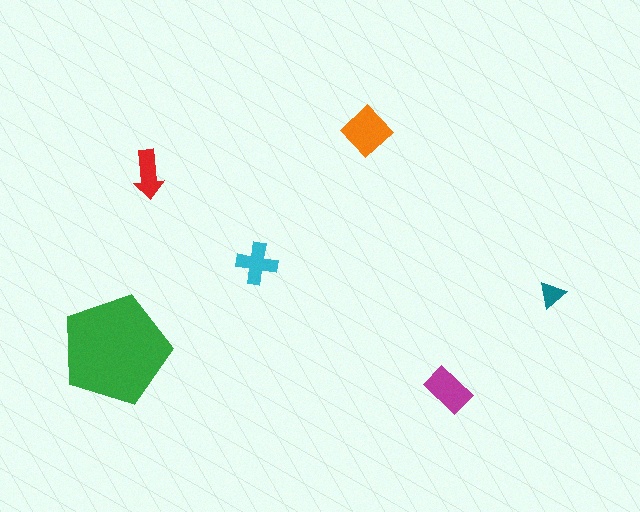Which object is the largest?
The green pentagon.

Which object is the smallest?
The teal triangle.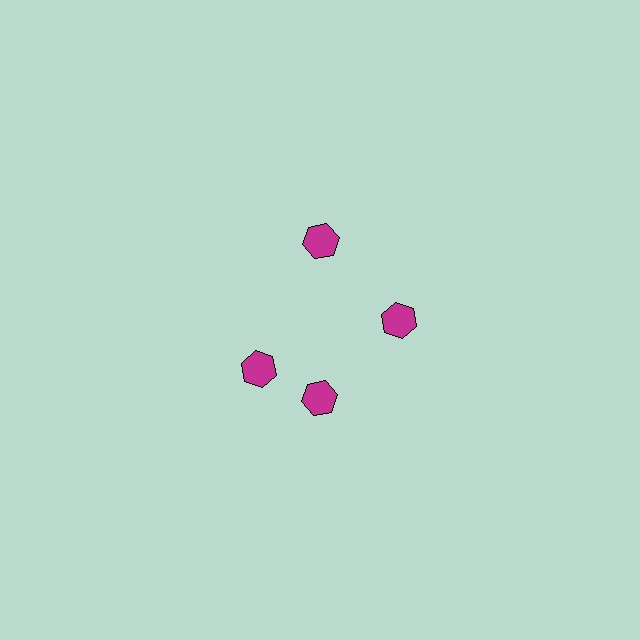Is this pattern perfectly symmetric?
No. The 4 magenta hexagons are arranged in a ring, but one element near the 9 o'clock position is rotated out of alignment along the ring, breaking the 4-fold rotational symmetry.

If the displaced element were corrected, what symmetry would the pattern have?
It would have 4-fold rotational symmetry — the pattern would map onto itself every 90 degrees.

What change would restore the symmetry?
The symmetry would be restored by rotating it back into even spacing with its neighbors so that all 4 hexagons sit at equal angles and equal distance from the center.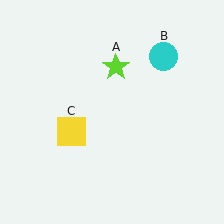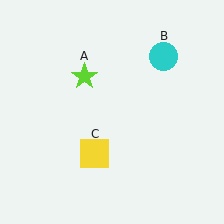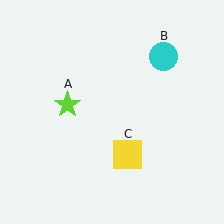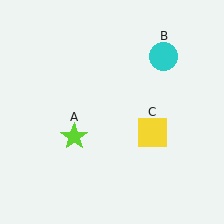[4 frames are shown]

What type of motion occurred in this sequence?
The lime star (object A), yellow square (object C) rotated counterclockwise around the center of the scene.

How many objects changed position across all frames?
2 objects changed position: lime star (object A), yellow square (object C).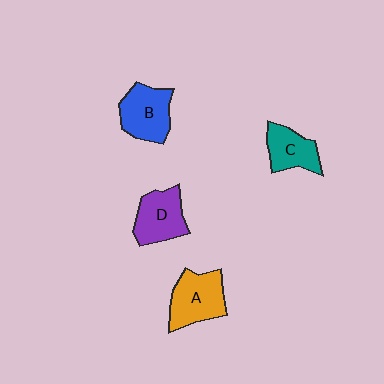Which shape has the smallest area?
Shape C (teal).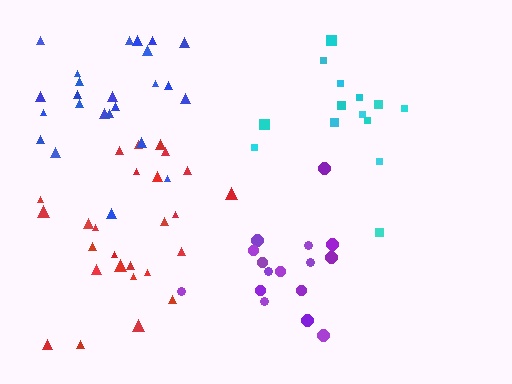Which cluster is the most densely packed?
Purple.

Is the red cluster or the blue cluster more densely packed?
Blue.